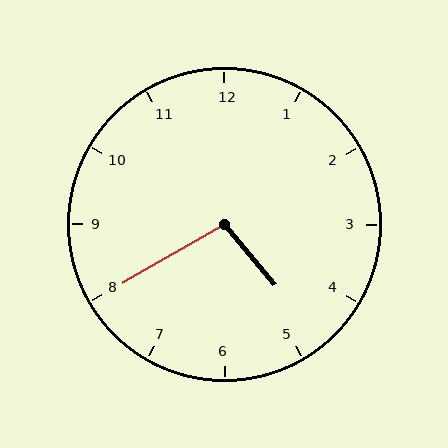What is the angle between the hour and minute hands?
Approximately 100 degrees.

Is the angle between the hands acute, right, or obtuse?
It is obtuse.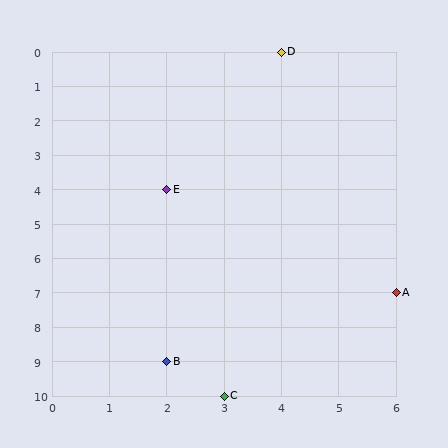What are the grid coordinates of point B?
Point B is at grid coordinates (2, 9).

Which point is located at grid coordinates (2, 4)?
Point E is at (2, 4).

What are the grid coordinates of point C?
Point C is at grid coordinates (3, 10).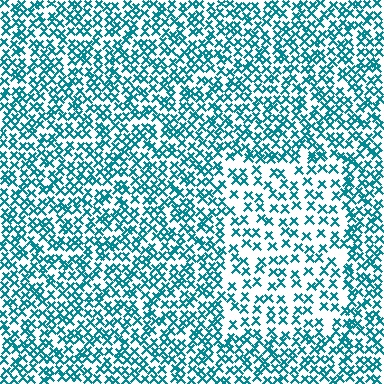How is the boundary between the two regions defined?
The boundary is defined by a change in element density (approximately 1.8x ratio). All elements are the same color, size, and shape.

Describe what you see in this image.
The image contains small teal elements arranged at two different densities. A rectangle-shaped region is visible where the elements are less densely packed than the surrounding area.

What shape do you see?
I see a rectangle.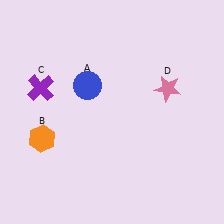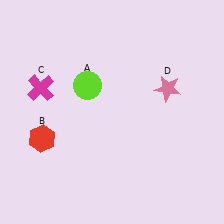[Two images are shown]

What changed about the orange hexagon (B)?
In Image 1, B is orange. In Image 2, it changed to red.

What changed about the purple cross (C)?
In Image 1, C is purple. In Image 2, it changed to magenta.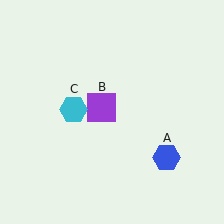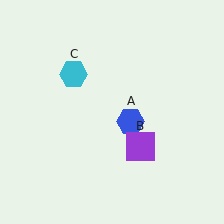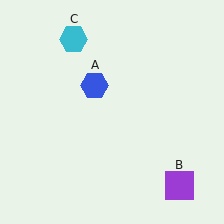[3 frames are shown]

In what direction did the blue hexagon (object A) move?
The blue hexagon (object A) moved up and to the left.